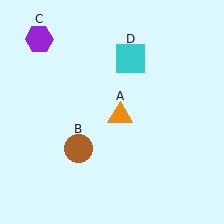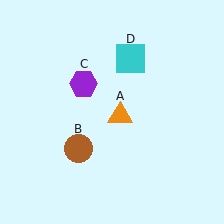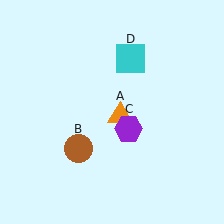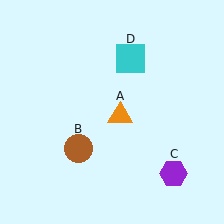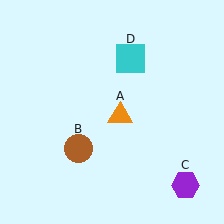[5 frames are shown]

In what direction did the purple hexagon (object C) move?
The purple hexagon (object C) moved down and to the right.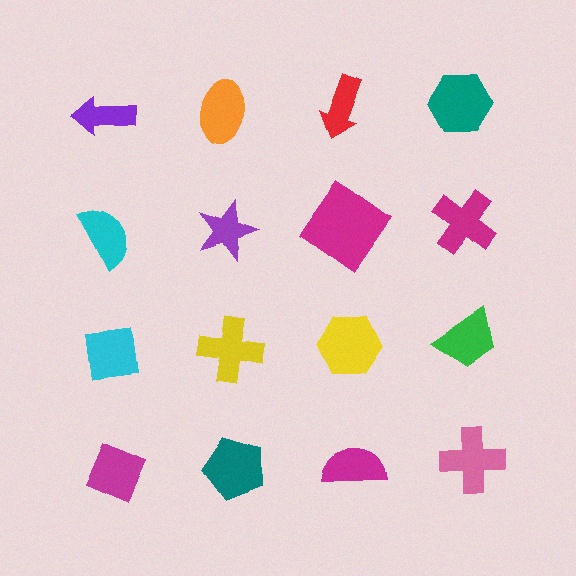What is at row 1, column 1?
A purple arrow.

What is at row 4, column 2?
A teal pentagon.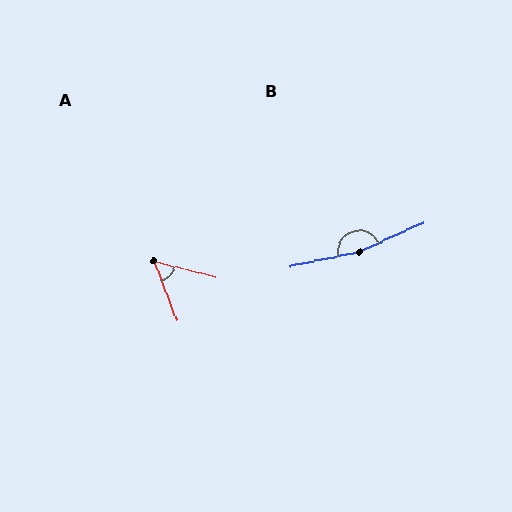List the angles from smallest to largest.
A (55°), B (168°).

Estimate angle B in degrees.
Approximately 168 degrees.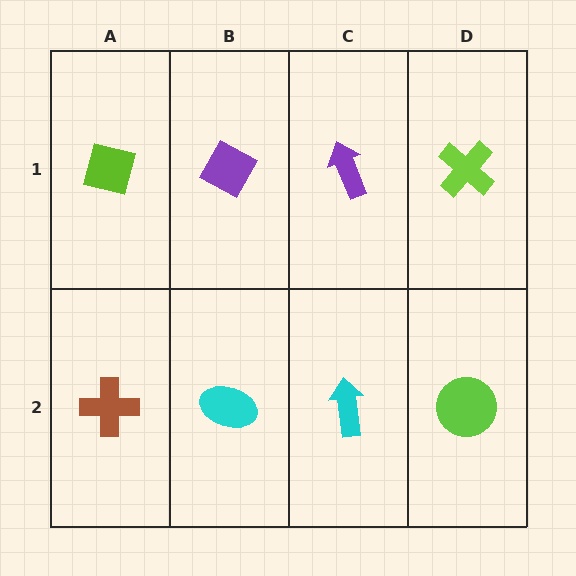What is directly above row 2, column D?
A lime cross.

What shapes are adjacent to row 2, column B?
A purple diamond (row 1, column B), a brown cross (row 2, column A), a cyan arrow (row 2, column C).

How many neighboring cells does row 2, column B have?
3.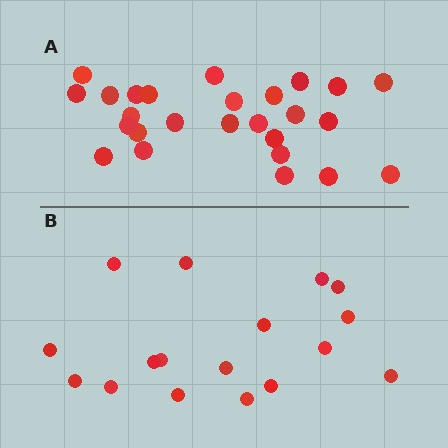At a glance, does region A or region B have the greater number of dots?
Region A (the top region) has more dots.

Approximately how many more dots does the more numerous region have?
Region A has roughly 8 or so more dots than region B.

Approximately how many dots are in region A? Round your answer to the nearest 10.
About 30 dots. (The exact count is 26, which rounds to 30.)